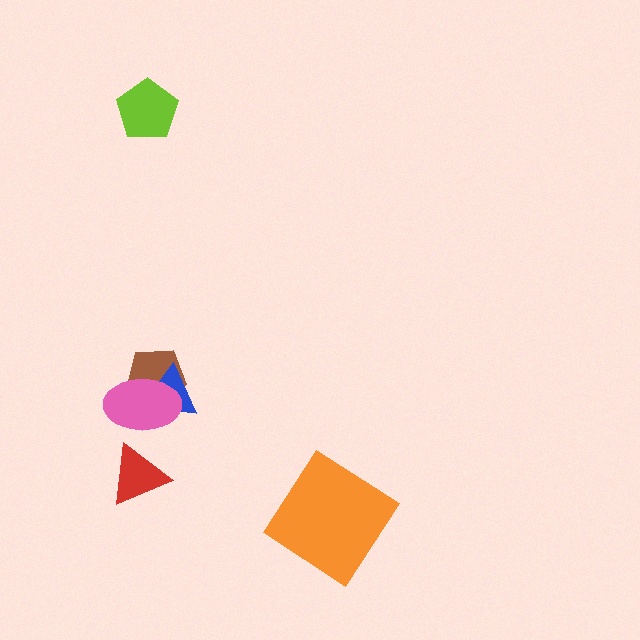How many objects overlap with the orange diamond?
0 objects overlap with the orange diamond.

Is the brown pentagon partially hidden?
Yes, it is partially covered by another shape.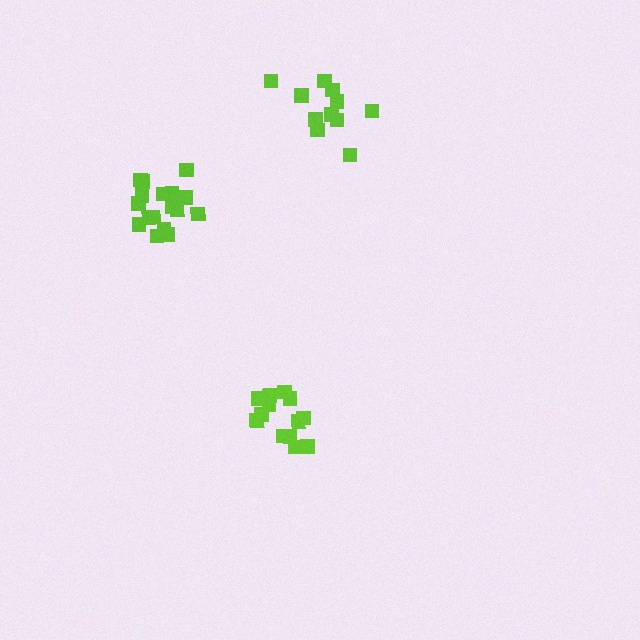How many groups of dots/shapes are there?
There are 3 groups.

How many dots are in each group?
Group 1: 17 dots, Group 2: 11 dots, Group 3: 15 dots (43 total).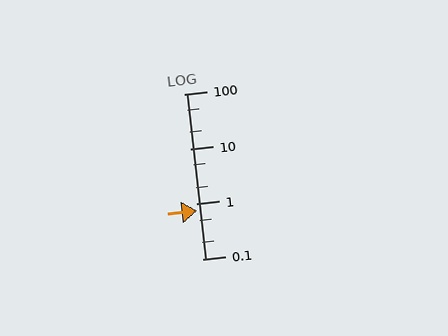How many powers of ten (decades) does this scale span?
The scale spans 3 decades, from 0.1 to 100.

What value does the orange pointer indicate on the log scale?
The pointer indicates approximately 0.75.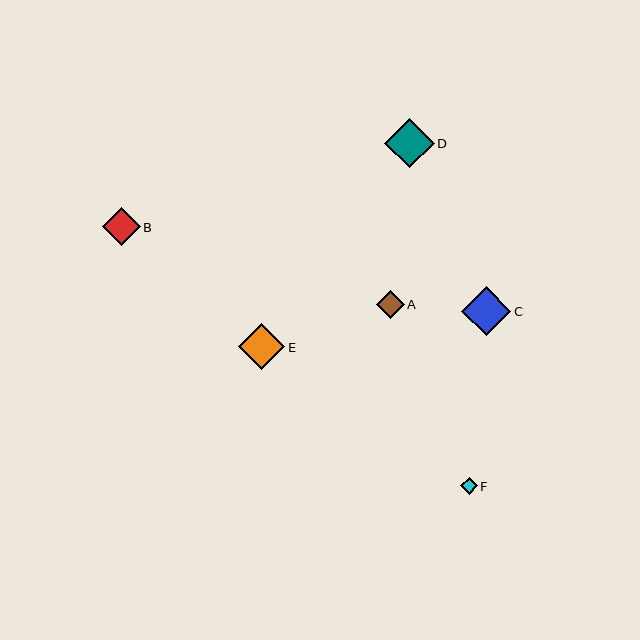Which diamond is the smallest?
Diamond F is the smallest with a size of approximately 17 pixels.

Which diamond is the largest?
Diamond D is the largest with a size of approximately 50 pixels.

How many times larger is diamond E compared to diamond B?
Diamond E is approximately 1.2 times the size of diamond B.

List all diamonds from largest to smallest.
From largest to smallest: D, C, E, B, A, F.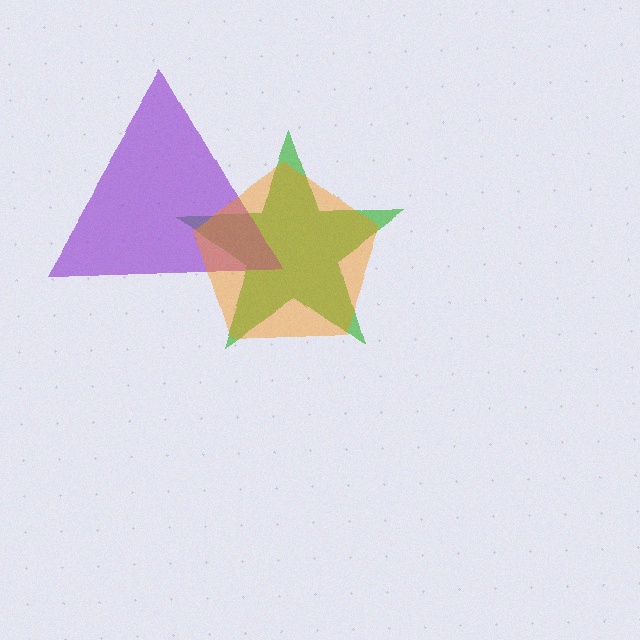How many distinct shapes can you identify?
There are 3 distinct shapes: a green star, a purple triangle, an orange pentagon.